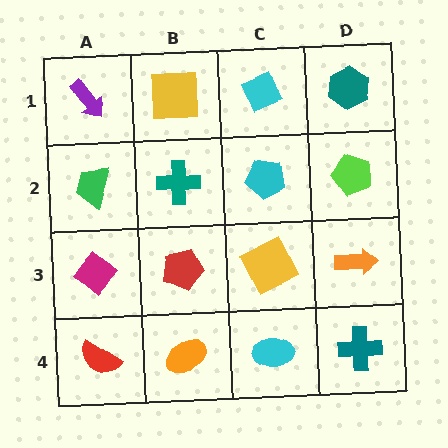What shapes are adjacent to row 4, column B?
A red pentagon (row 3, column B), a red semicircle (row 4, column A), a cyan ellipse (row 4, column C).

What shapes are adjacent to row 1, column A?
A green trapezoid (row 2, column A), a yellow square (row 1, column B).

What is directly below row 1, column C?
A cyan pentagon.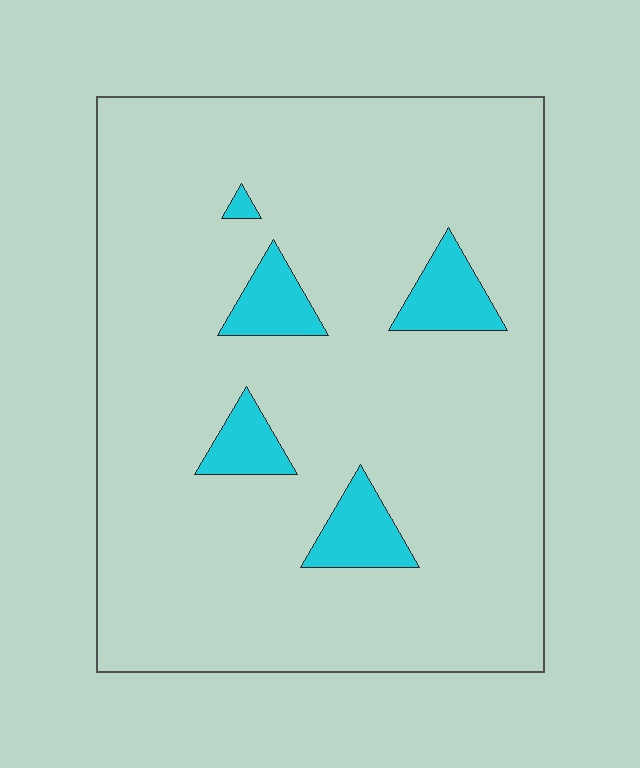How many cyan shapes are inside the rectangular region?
5.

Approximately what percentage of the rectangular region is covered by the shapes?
Approximately 10%.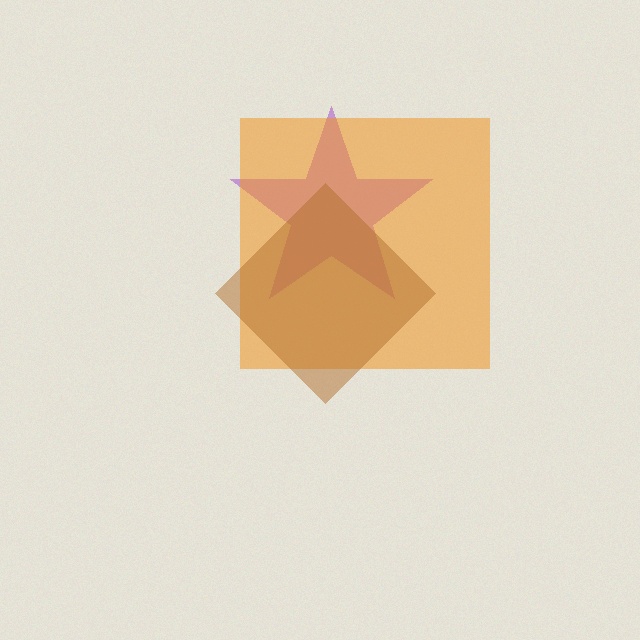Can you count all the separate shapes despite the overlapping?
Yes, there are 3 separate shapes.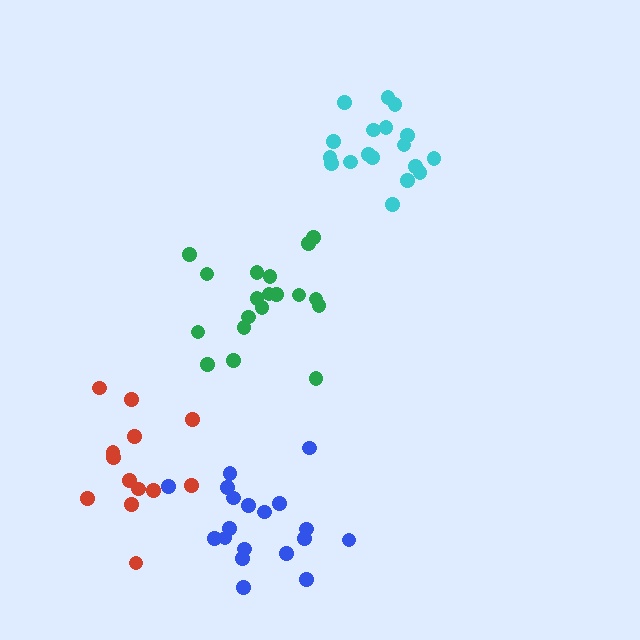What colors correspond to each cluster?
The clusters are colored: red, cyan, blue, green.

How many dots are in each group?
Group 1: 13 dots, Group 2: 18 dots, Group 3: 19 dots, Group 4: 19 dots (69 total).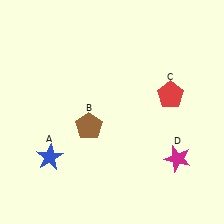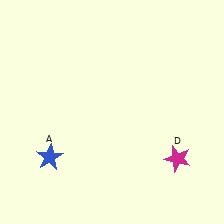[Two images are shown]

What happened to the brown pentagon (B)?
The brown pentagon (B) was removed in Image 2. It was in the bottom-left area of Image 1.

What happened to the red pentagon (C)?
The red pentagon (C) was removed in Image 2. It was in the top-right area of Image 1.